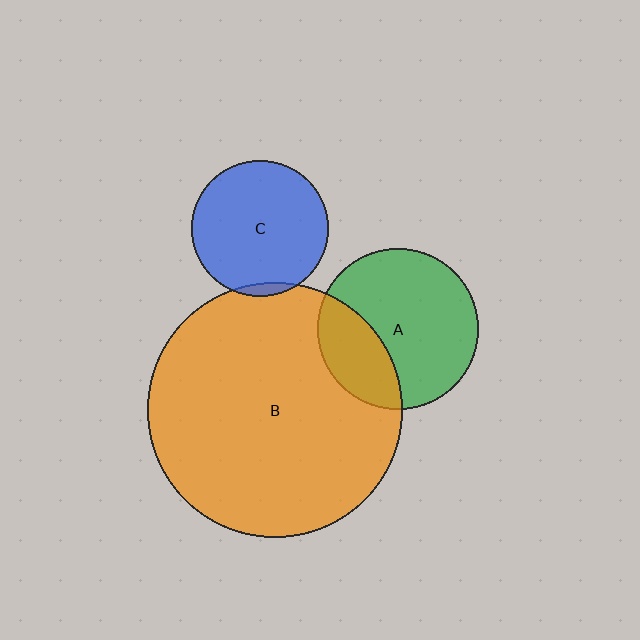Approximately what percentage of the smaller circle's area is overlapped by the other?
Approximately 30%.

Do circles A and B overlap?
Yes.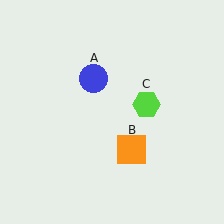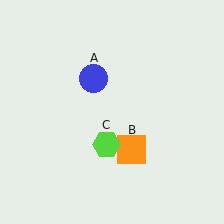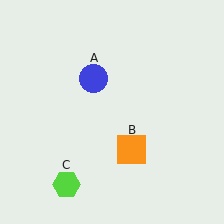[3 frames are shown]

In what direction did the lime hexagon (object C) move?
The lime hexagon (object C) moved down and to the left.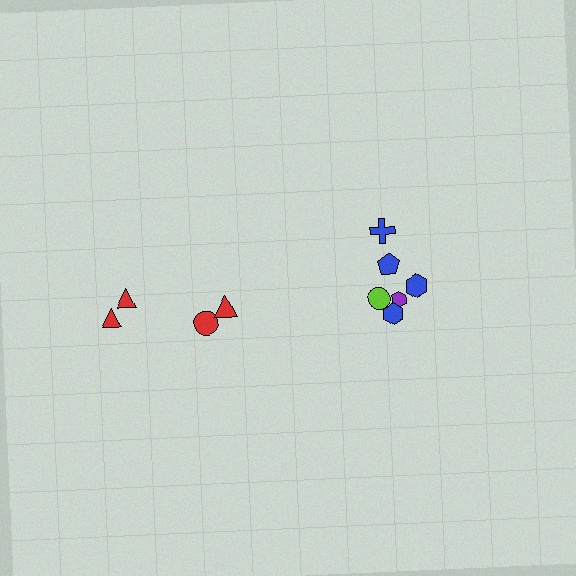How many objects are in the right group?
There are 6 objects.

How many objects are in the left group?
There are 4 objects.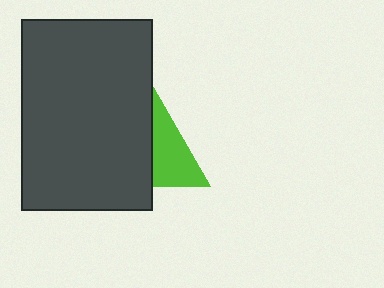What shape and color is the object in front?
The object in front is a dark gray rectangle.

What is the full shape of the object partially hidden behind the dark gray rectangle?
The partially hidden object is a lime triangle.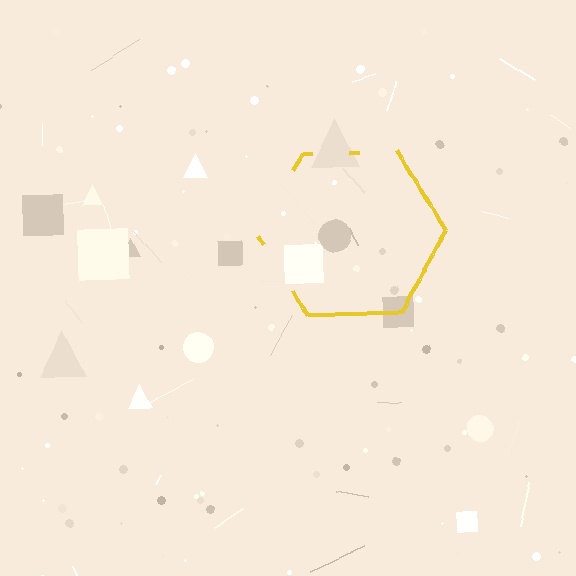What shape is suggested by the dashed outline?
The dashed outline suggests a hexagon.